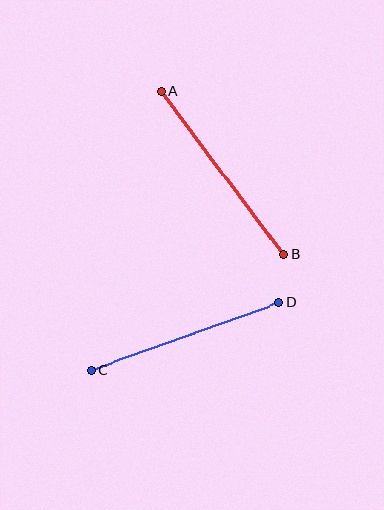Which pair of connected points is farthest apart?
Points A and B are farthest apart.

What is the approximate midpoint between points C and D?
The midpoint is at approximately (185, 336) pixels.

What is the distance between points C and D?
The distance is approximately 200 pixels.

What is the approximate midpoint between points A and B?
The midpoint is at approximately (223, 173) pixels.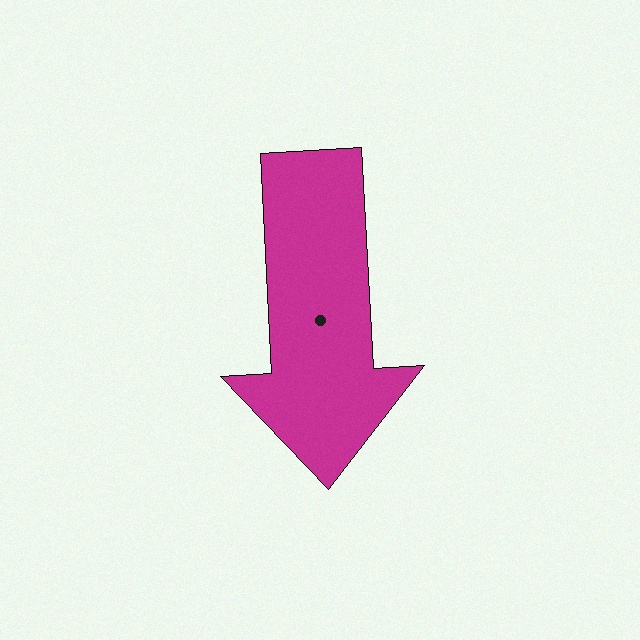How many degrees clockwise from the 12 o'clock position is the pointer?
Approximately 177 degrees.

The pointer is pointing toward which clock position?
Roughly 6 o'clock.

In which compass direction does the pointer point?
South.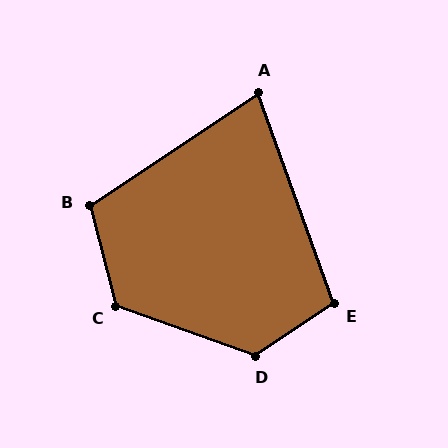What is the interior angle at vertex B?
Approximately 109 degrees (obtuse).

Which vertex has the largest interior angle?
D, at approximately 126 degrees.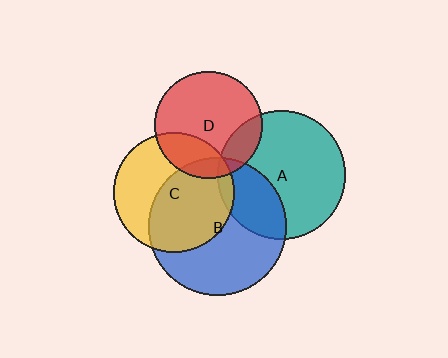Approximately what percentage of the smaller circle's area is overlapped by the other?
Approximately 25%.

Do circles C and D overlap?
Yes.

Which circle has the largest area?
Circle B (blue).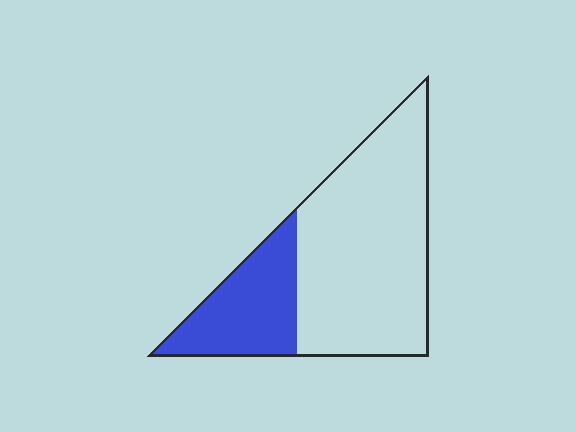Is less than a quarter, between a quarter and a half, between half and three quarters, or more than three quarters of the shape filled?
Between a quarter and a half.